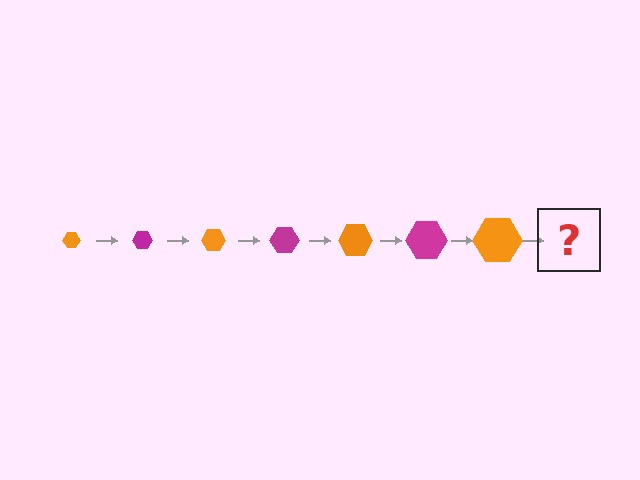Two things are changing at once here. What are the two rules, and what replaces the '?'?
The two rules are that the hexagon grows larger each step and the color cycles through orange and magenta. The '?' should be a magenta hexagon, larger than the previous one.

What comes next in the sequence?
The next element should be a magenta hexagon, larger than the previous one.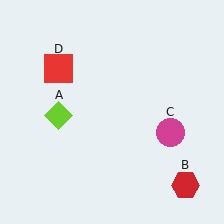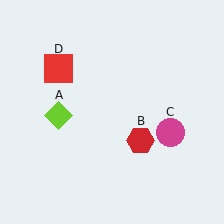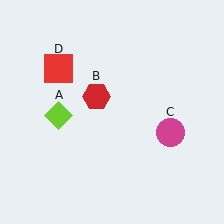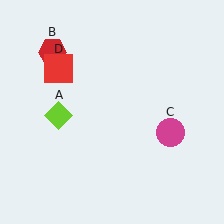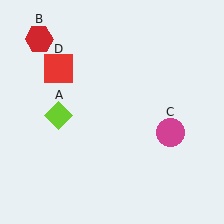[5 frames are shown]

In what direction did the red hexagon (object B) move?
The red hexagon (object B) moved up and to the left.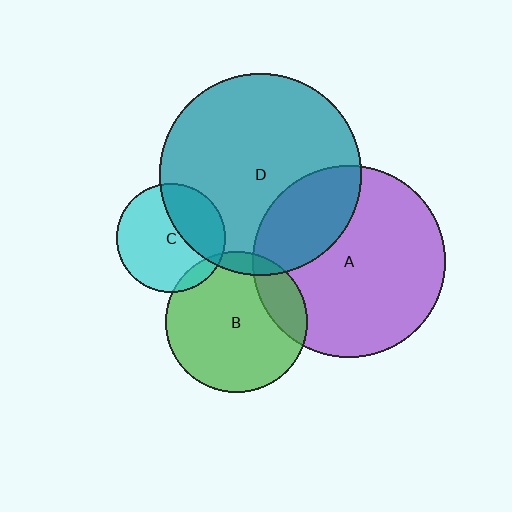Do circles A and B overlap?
Yes.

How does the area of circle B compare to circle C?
Approximately 1.7 times.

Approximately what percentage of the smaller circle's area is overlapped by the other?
Approximately 20%.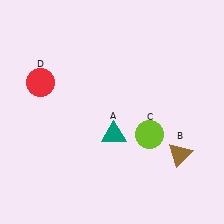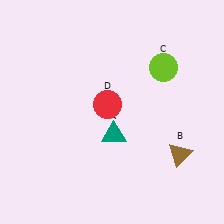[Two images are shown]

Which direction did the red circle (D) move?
The red circle (D) moved right.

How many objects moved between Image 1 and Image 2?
2 objects moved between the two images.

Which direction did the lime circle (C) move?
The lime circle (C) moved up.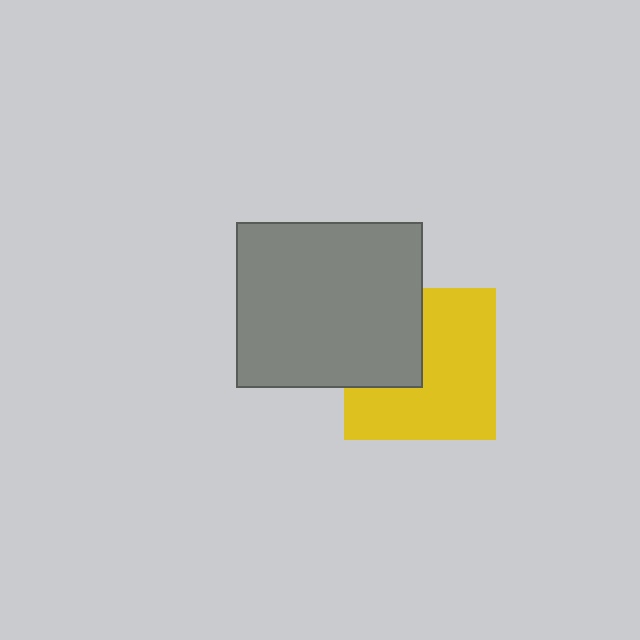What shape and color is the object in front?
The object in front is a gray rectangle.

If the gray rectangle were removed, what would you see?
You would see the complete yellow square.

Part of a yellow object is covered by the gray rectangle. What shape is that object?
It is a square.